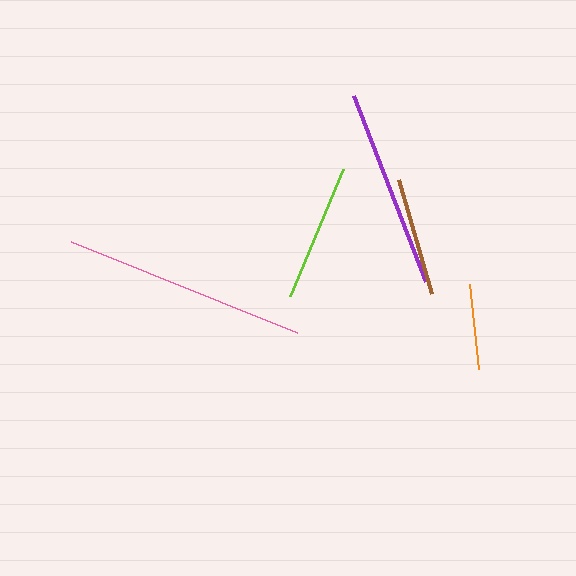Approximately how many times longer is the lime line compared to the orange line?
The lime line is approximately 1.6 times the length of the orange line.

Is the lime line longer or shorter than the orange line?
The lime line is longer than the orange line.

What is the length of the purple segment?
The purple segment is approximately 199 pixels long.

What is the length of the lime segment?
The lime segment is approximately 138 pixels long.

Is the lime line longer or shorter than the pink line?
The pink line is longer than the lime line.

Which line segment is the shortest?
The orange line is the shortest at approximately 86 pixels.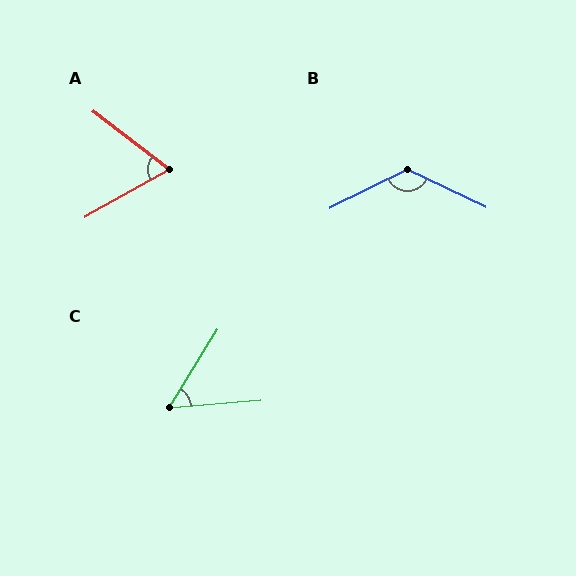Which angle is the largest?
B, at approximately 128 degrees.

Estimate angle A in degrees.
Approximately 67 degrees.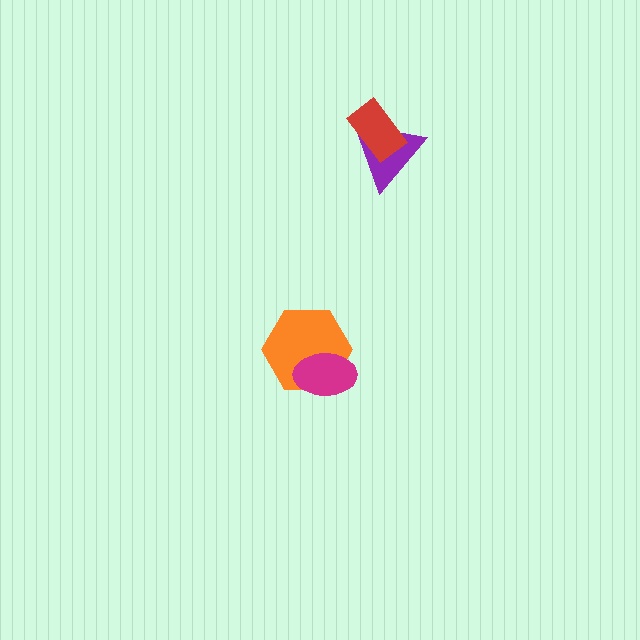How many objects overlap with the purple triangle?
1 object overlaps with the purple triangle.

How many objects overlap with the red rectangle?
1 object overlaps with the red rectangle.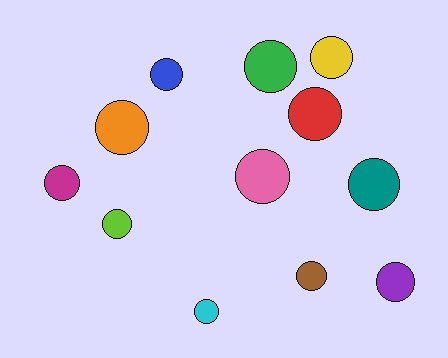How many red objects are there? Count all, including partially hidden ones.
There is 1 red object.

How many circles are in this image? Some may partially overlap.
There are 12 circles.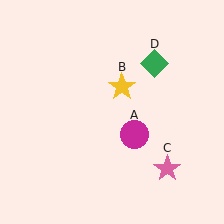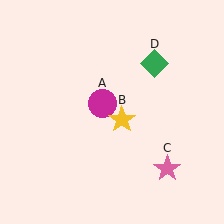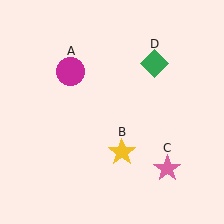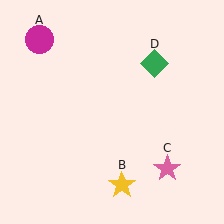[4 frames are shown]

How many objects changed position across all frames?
2 objects changed position: magenta circle (object A), yellow star (object B).